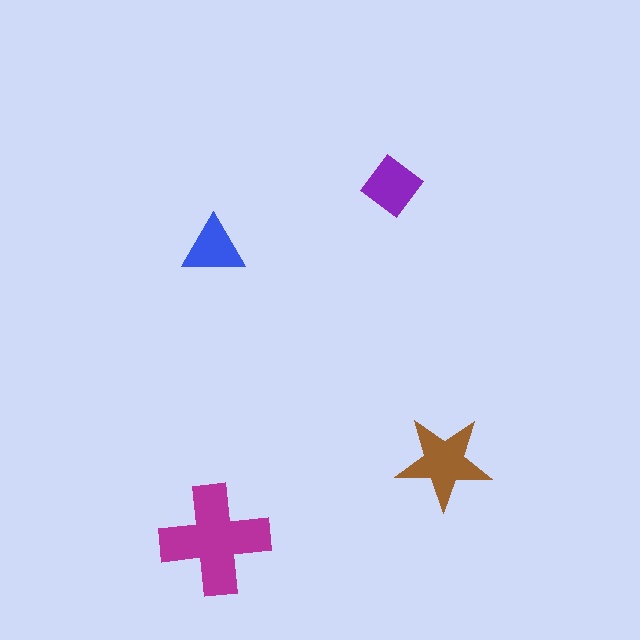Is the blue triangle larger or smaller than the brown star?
Smaller.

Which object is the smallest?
The blue triangle.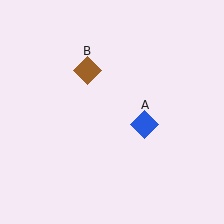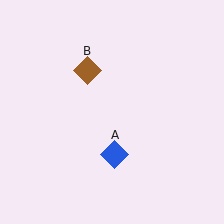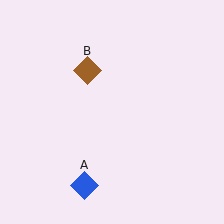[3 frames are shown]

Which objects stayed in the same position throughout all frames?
Brown diamond (object B) remained stationary.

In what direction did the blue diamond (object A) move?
The blue diamond (object A) moved down and to the left.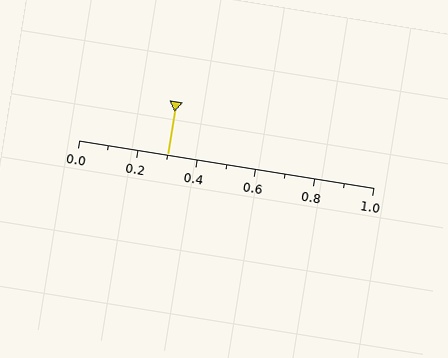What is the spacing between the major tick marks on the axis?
The major ticks are spaced 0.2 apart.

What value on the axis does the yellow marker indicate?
The marker indicates approximately 0.3.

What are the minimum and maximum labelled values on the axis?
The axis runs from 0.0 to 1.0.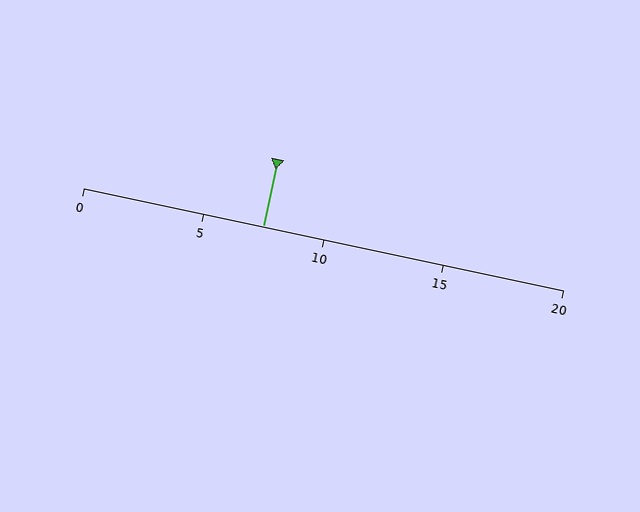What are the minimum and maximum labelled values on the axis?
The axis runs from 0 to 20.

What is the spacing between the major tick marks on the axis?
The major ticks are spaced 5 apart.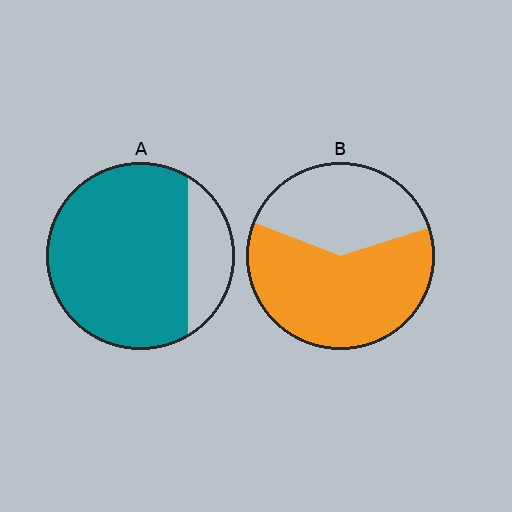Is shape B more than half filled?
Yes.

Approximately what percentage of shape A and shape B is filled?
A is approximately 80% and B is approximately 60%.